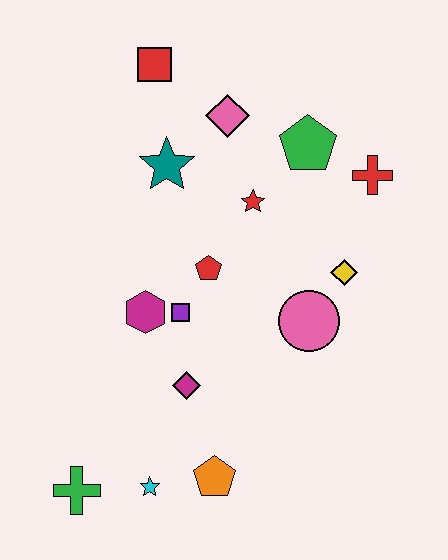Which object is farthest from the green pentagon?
The green cross is farthest from the green pentagon.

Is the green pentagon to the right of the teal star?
Yes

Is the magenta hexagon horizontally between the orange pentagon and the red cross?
No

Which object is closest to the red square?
The pink diamond is closest to the red square.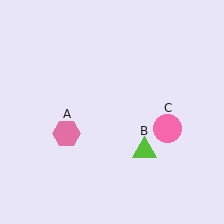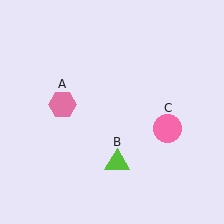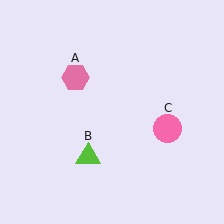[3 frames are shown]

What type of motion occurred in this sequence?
The pink hexagon (object A), lime triangle (object B) rotated clockwise around the center of the scene.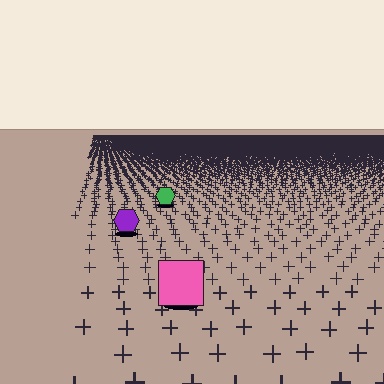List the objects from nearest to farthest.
From nearest to farthest: the pink square, the purple hexagon, the green hexagon.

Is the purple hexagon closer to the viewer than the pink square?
No. The pink square is closer — you can tell from the texture gradient: the ground texture is coarser near it.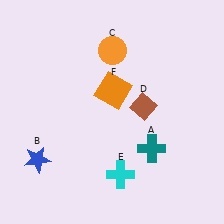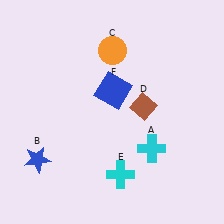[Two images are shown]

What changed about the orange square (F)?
In Image 1, F is orange. In Image 2, it changed to blue.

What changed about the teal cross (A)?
In Image 1, A is teal. In Image 2, it changed to cyan.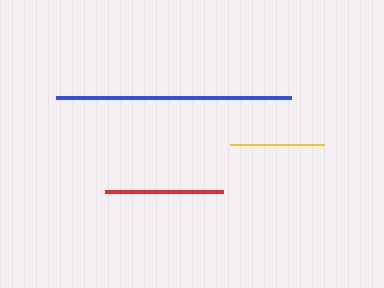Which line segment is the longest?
The blue line is the longest at approximately 235 pixels.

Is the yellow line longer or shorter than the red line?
The red line is longer than the yellow line.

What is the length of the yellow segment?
The yellow segment is approximately 94 pixels long.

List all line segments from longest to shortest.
From longest to shortest: blue, red, yellow.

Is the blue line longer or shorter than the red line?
The blue line is longer than the red line.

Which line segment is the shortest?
The yellow line is the shortest at approximately 94 pixels.